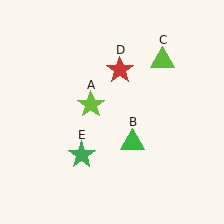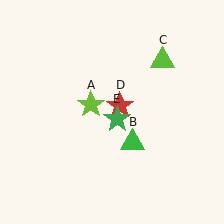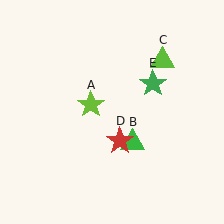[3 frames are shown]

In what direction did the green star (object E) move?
The green star (object E) moved up and to the right.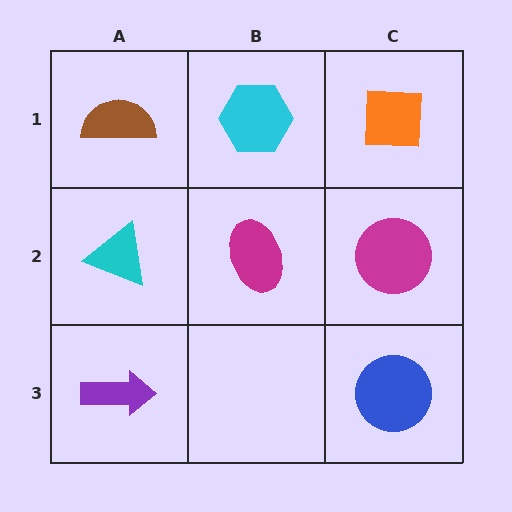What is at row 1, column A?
A brown semicircle.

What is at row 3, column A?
A purple arrow.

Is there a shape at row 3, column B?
No, that cell is empty.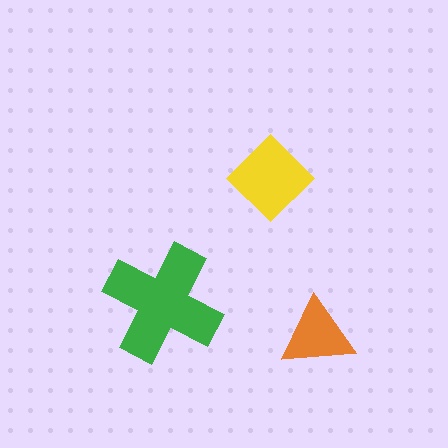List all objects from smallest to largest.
The orange triangle, the yellow diamond, the green cross.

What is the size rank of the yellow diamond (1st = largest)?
2nd.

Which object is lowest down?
The orange triangle is bottommost.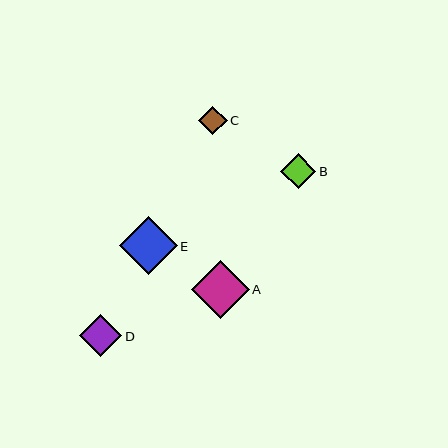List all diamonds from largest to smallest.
From largest to smallest: A, E, D, B, C.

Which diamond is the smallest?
Diamond C is the smallest with a size of approximately 29 pixels.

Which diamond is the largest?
Diamond A is the largest with a size of approximately 58 pixels.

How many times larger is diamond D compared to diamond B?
Diamond D is approximately 1.2 times the size of diamond B.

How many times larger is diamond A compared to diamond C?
Diamond A is approximately 2.0 times the size of diamond C.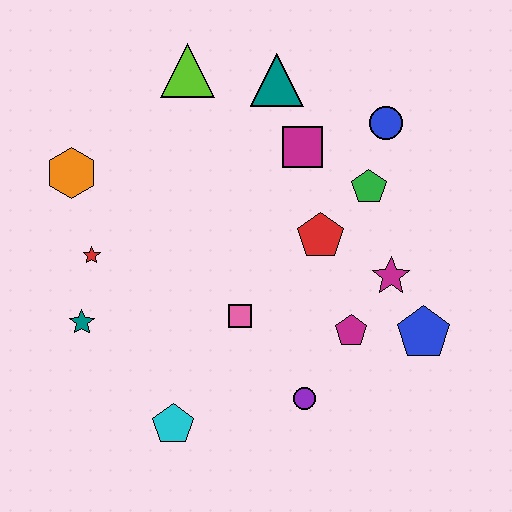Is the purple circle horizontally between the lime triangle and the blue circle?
Yes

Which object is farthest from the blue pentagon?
The orange hexagon is farthest from the blue pentagon.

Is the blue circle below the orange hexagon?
No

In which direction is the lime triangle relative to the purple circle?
The lime triangle is above the purple circle.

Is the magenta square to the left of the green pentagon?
Yes